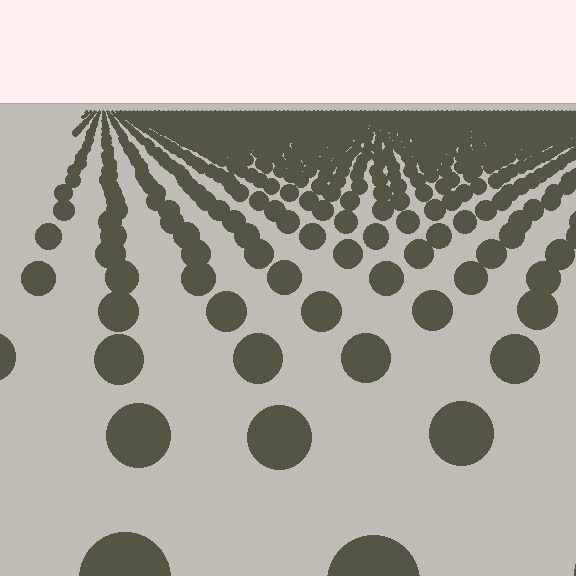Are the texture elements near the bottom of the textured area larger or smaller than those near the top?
Larger. Near the bottom, elements are closer to the viewer and appear at a bigger on-screen size.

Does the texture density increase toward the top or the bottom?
Density increases toward the top.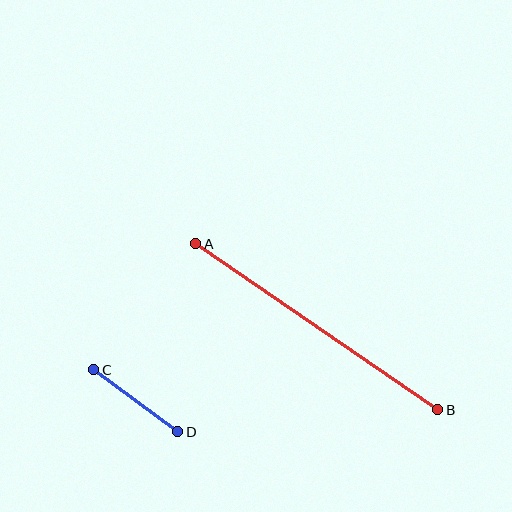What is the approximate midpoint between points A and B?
The midpoint is at approximately (317, 327) pixels.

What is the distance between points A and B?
The distance is approximately 293 pixels.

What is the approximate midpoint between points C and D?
The midpoint is at approximately (136, 401) pixels.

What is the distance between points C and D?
The distance is approximately 104 pixels.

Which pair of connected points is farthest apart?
Points A and B are farthest apart.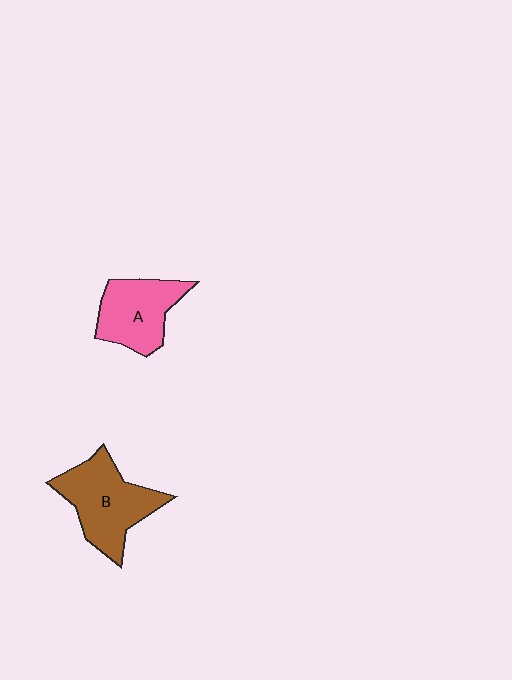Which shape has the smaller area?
Shape A (pink).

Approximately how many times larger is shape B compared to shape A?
Approximately 1.2 times.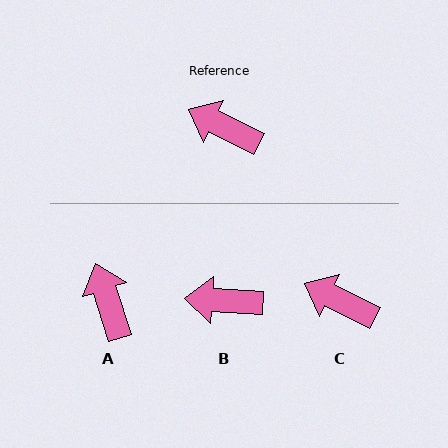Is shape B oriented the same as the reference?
No, it is off by about 23 degrees.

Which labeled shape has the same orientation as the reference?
C.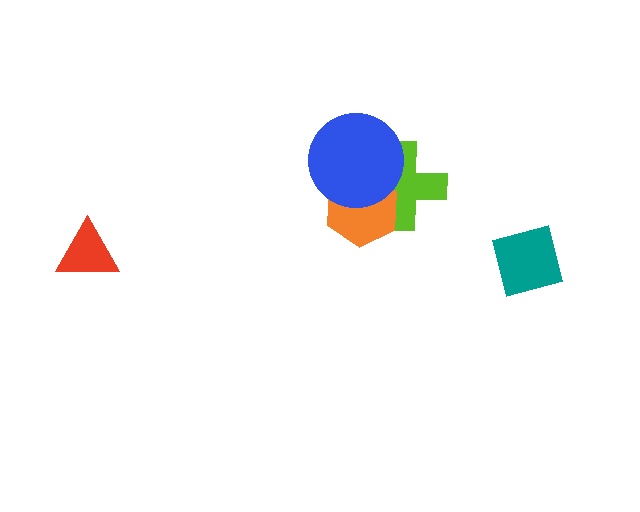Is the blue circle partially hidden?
No, no other shape covers it.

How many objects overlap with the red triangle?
0 objects overlap with the red triangle.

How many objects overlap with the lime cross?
2 objects overlap with the lime cross.